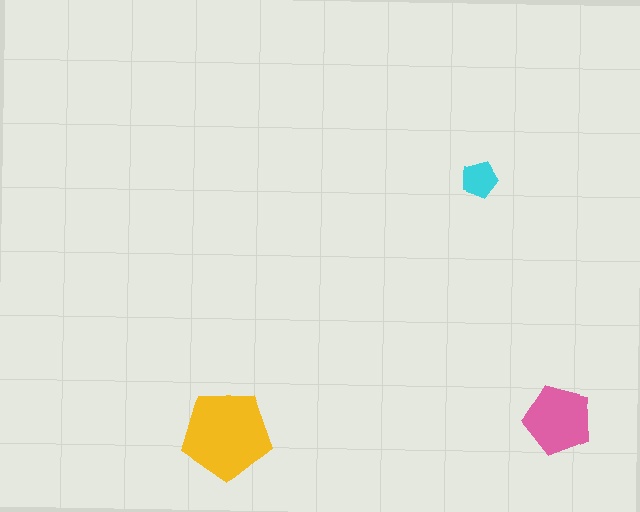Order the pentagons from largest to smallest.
the yellow one, the pink one, the cyan one.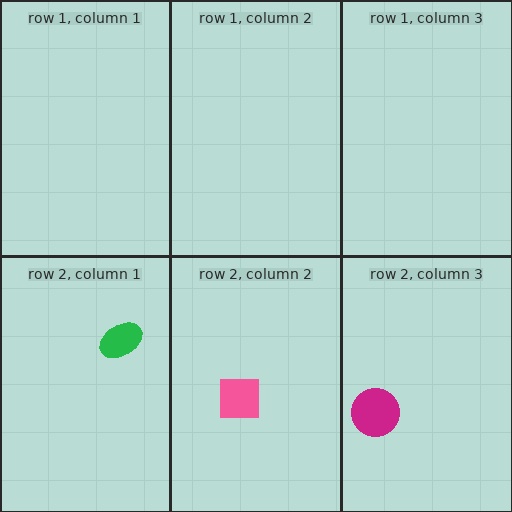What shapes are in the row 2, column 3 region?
The magenta circle.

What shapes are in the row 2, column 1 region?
The green ellipse.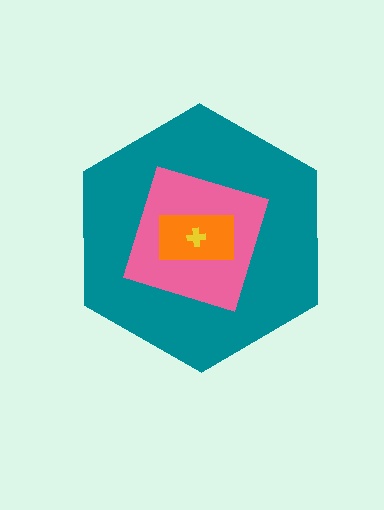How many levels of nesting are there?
4.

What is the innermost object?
The yellow cross.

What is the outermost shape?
The teal hexagon.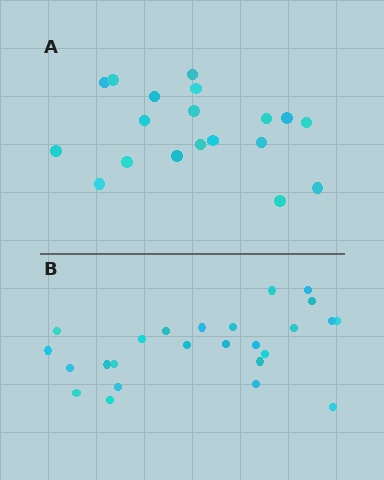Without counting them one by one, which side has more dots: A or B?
Region B (the bottom region) has more dots.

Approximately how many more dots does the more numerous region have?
Region B has about 6 more dots than region A.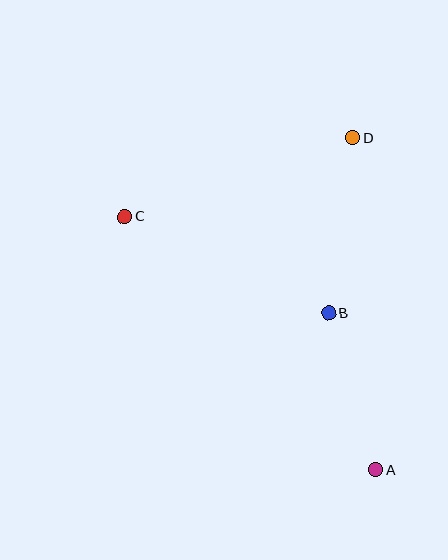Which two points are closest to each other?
Points A and B are closest to each other.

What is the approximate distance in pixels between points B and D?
The distance between B and D is approximately 177 pixels.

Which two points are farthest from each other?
Points A and C are farthest from each other.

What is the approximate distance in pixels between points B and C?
The distance between B and C is approximately 226 pixels.